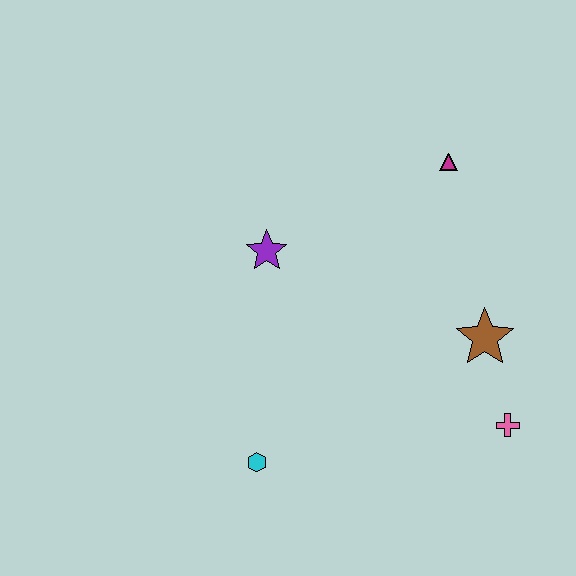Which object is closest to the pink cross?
The brown star is closest to the pink cross.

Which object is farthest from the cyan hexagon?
The magenta triangle is farthest from the cyan hexagon.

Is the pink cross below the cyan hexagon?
No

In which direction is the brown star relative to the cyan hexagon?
The brown star is to the right of the cyan hexagon.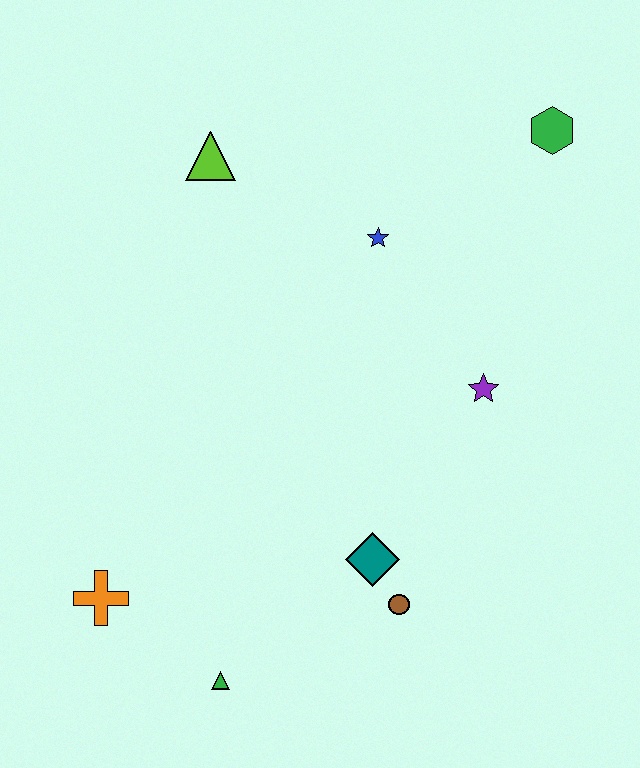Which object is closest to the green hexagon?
The blue star is closest to the green hexagon.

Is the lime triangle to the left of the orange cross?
No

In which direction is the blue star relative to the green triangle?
The blue star is above the green triangle.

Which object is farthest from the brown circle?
The green hexagon is farthest from the brown circle.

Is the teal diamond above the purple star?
No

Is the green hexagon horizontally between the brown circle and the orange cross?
No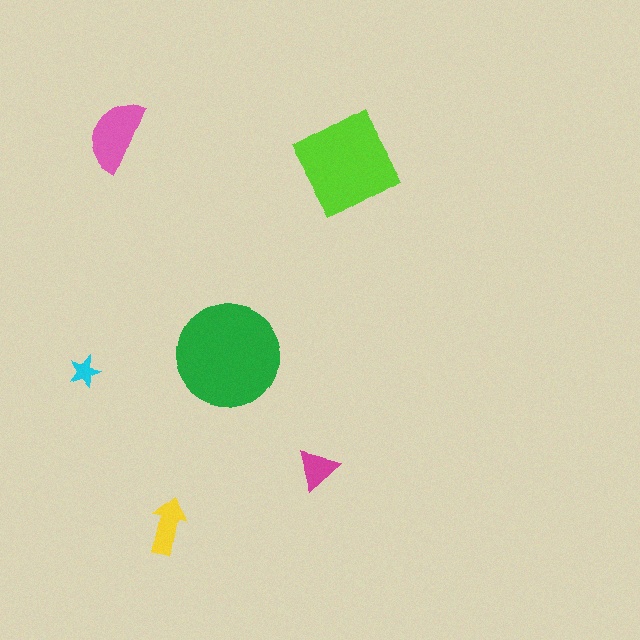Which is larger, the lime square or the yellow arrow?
The lime square.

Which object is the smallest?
The cyan star.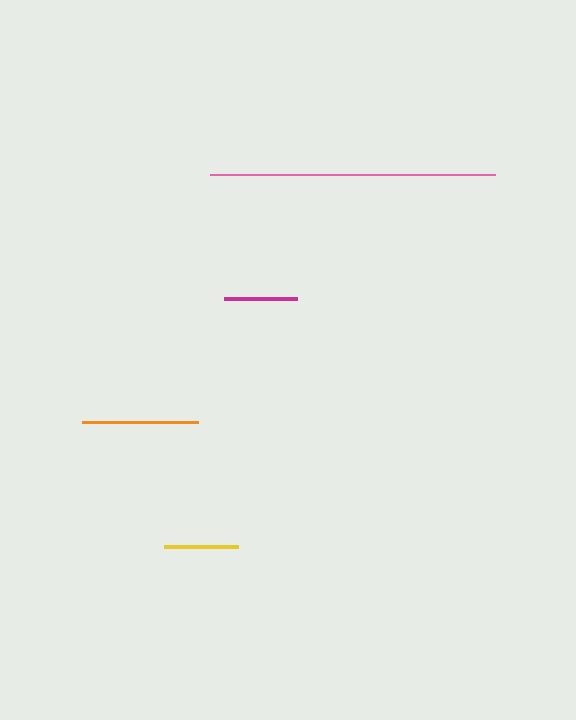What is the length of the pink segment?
The pink segment is approximately 285 pixels long.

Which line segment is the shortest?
The magenta line is the shortest at approximately 74 pixels.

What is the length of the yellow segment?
The yellow segment is approximately 74 pixels long.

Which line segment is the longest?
The pink line is the longest at approximately 285 pixels.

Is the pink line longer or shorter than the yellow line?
The pink line is longer than the yellow line.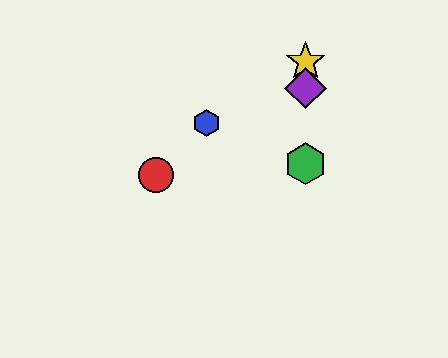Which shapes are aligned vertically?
The green hexagon, the yellow star, the purple diamond are aligned vertically.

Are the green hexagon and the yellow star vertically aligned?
Yes, both are at x≈306.